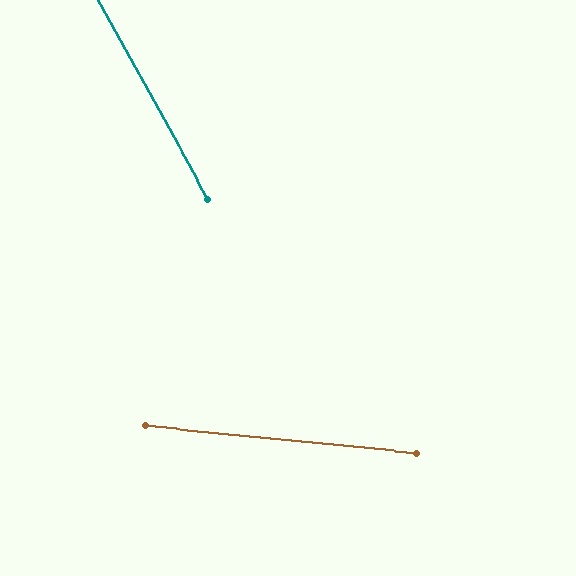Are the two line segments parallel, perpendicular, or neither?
Neither parallel nor perpendicular — they differ by about 56°.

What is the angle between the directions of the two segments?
Approximately 56 degrees.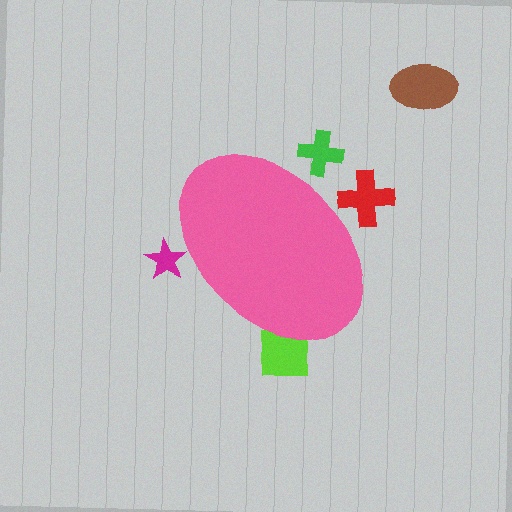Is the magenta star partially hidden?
Yes, the magenta star is partially hidden behind the pink ellipse.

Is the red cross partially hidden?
Yes, the red cross is partially hidden behind the pink ellipse.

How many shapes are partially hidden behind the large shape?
4 shapes are partially hidden.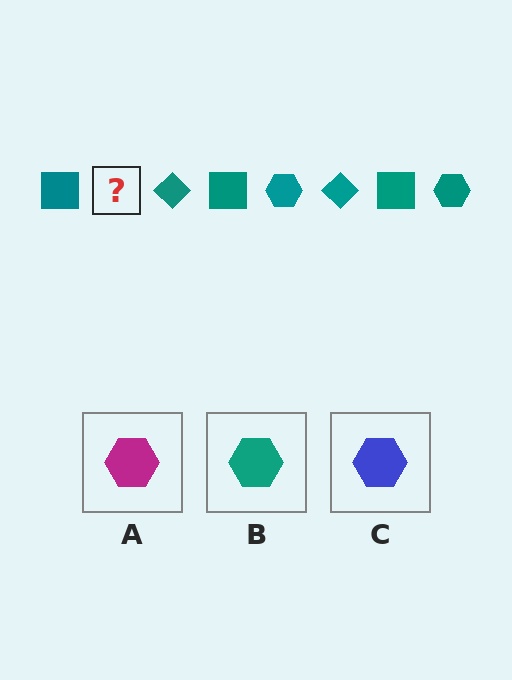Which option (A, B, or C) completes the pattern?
B.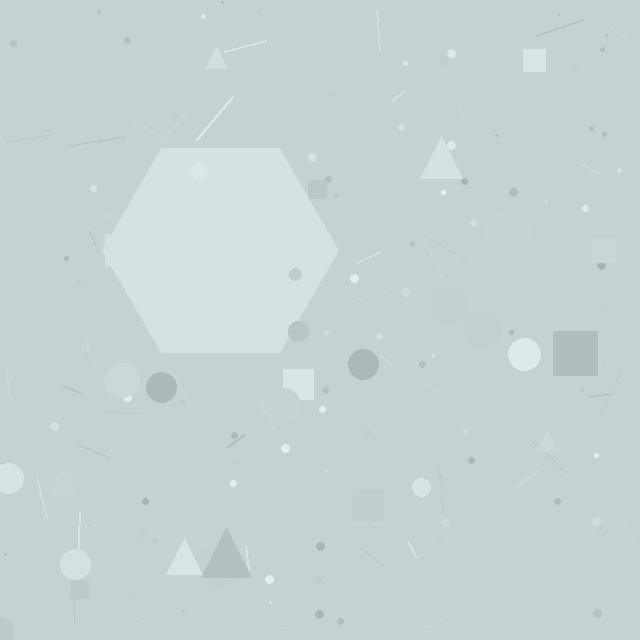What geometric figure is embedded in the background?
A hexagon is embedded in the background.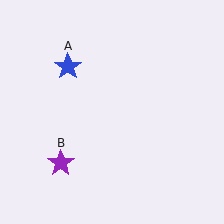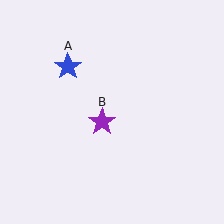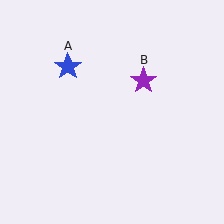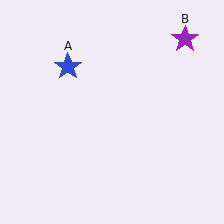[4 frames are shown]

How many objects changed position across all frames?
1 object changed position: purple star (object B).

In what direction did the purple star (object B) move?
The purple star (object B) moved up and to the right.